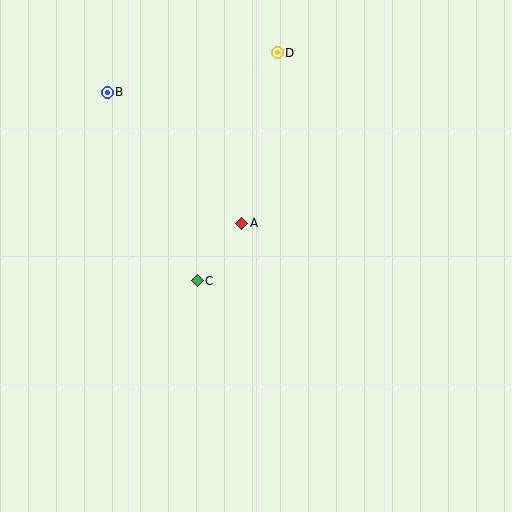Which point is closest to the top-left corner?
Point B is closest to the top-left corner.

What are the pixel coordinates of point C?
Point C is at (197, 281).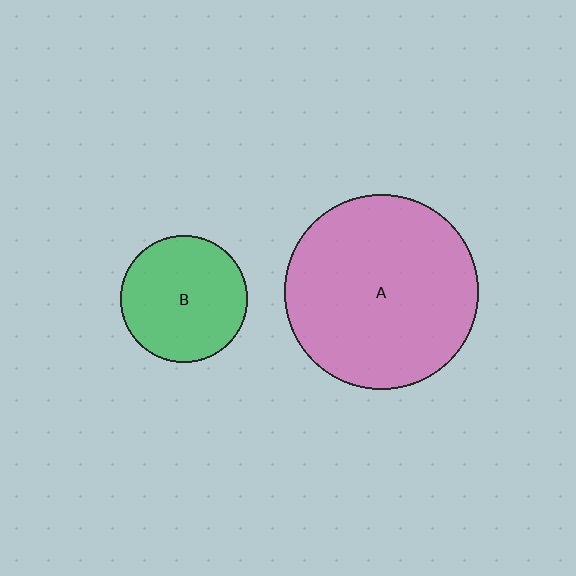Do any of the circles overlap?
No, none of the circles overlap.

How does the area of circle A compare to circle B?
Approximately 2.3 times.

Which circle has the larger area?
Circle A (pink).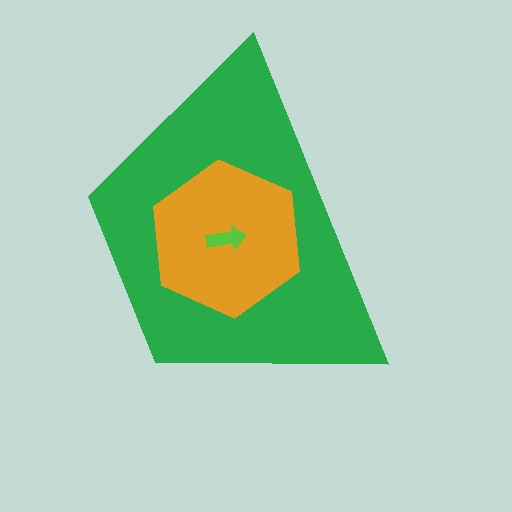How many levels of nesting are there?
3.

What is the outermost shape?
The green trapezoid.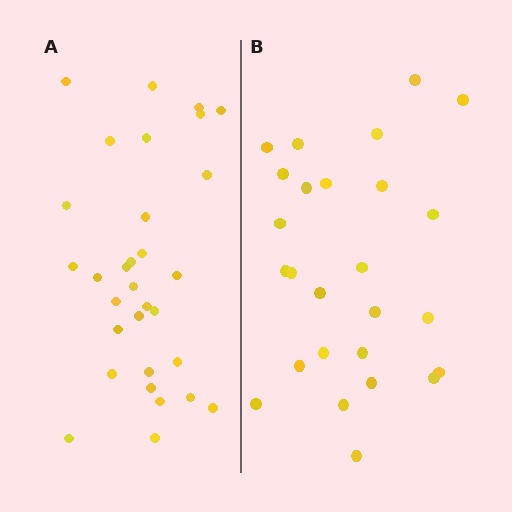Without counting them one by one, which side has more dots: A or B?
Region A (the left region) has more dots.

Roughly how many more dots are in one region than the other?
Region A has about 5 more dots than region B.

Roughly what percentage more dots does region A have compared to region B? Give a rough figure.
About 20% more.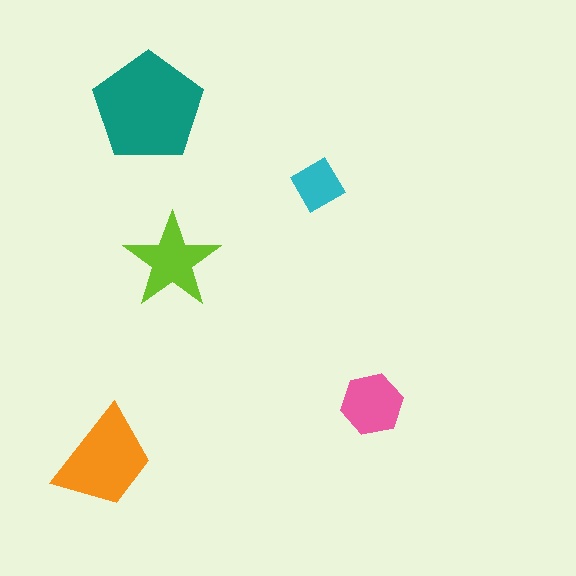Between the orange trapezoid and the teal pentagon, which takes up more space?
The teal pentagon.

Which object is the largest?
The teal pentagon.